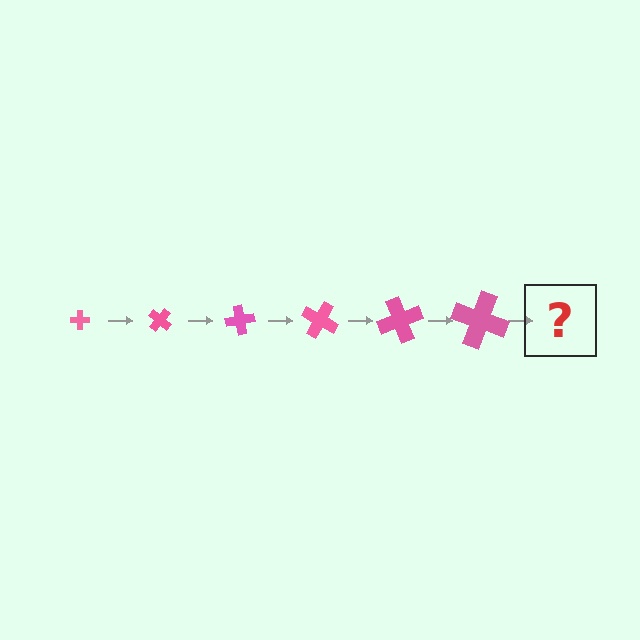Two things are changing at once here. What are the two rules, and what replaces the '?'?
The two rules are that the cross grows larger each step and it rotates 40 degrees each step. The '?' should be a cross, larger than the previous one and rotated 240 degrees from the start.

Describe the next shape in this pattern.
It should be a cross, larger than the previous one and rotated 240 degrees from the start.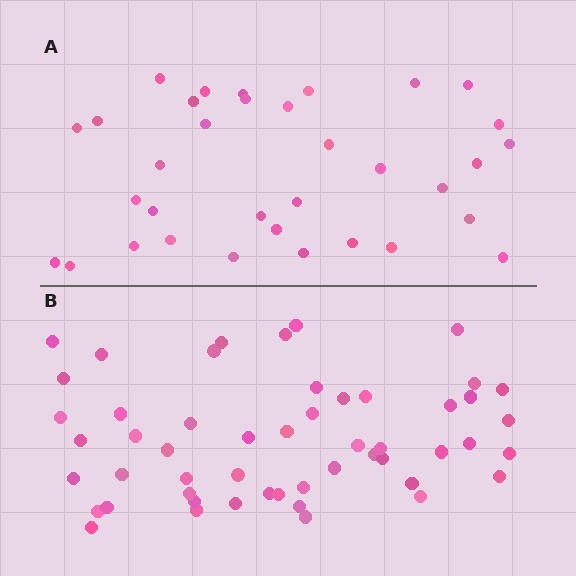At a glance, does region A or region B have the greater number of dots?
Region B (the bottom region) has more dots.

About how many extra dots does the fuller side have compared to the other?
Region B has approximately 20 more dots than region A.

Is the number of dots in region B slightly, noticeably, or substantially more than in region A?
Region B has substantially more. The ratio is roughly 1.5 to 1.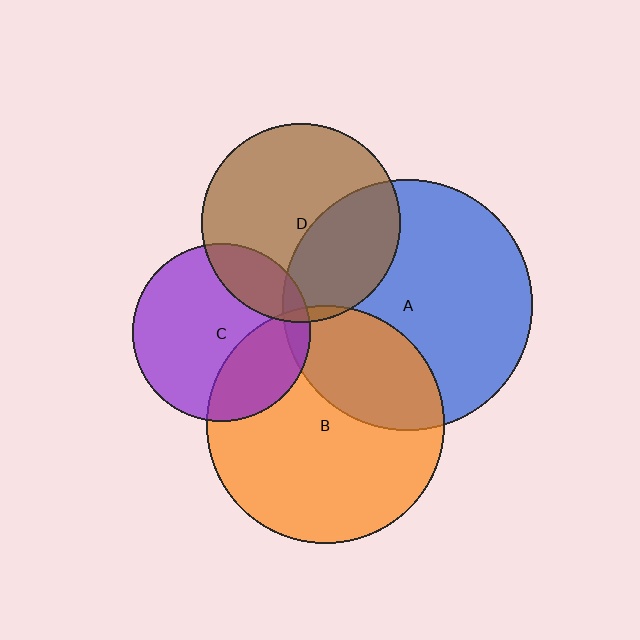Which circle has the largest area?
Circle A (blue).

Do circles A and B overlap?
Yes.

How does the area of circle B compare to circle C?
Approximately 1.8 times.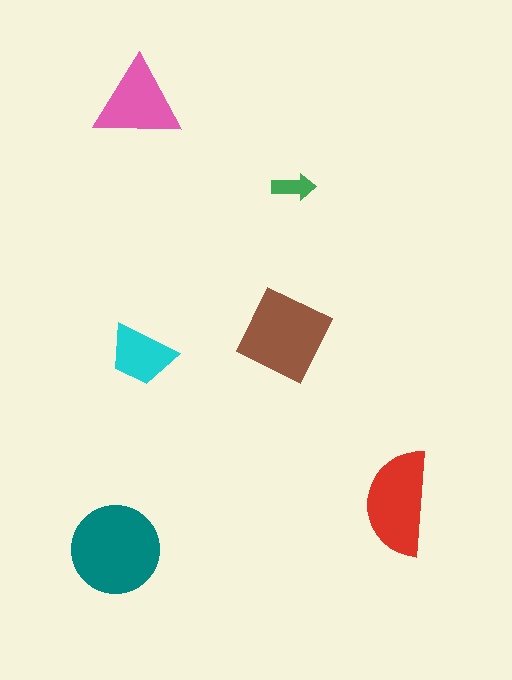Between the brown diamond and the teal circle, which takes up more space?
The teal circle.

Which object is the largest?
The teal circle.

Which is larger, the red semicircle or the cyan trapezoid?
The red semicircle.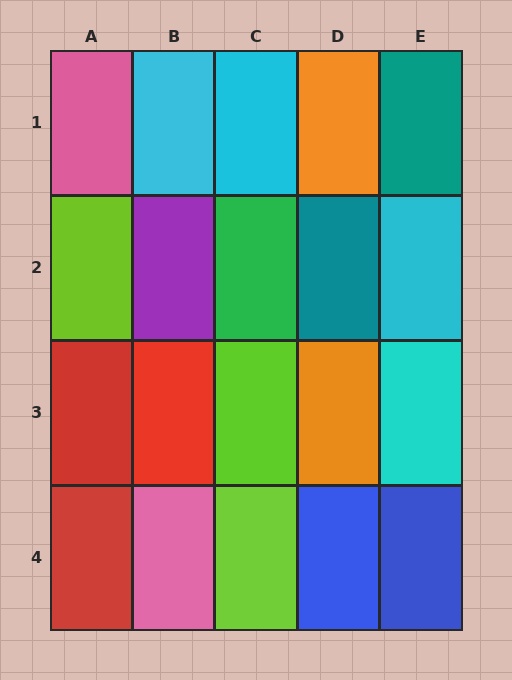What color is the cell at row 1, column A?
Pink.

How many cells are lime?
3 cells are lime.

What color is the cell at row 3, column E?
Cyan.